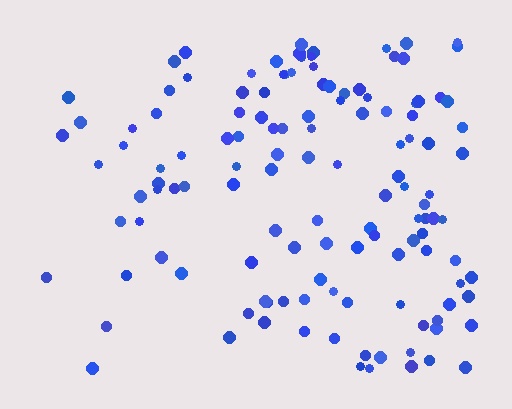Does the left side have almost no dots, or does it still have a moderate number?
Still a moderate number, just noticeably fewer than the right.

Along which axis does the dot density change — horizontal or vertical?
Horizontal.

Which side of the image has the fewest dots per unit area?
The left.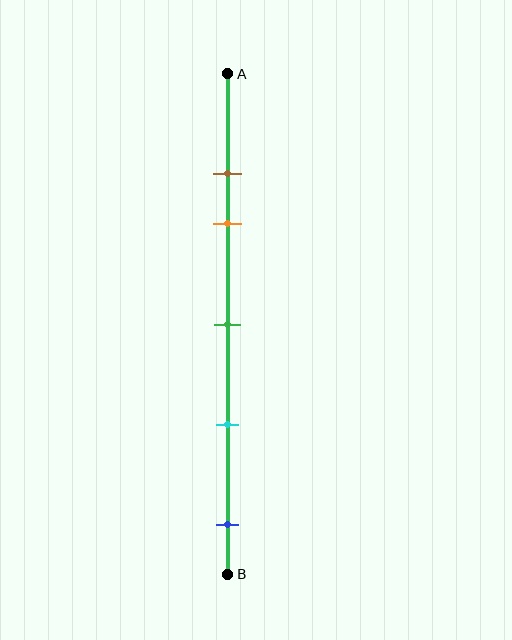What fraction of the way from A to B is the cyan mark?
The cyan mark is approximately 70% (0.7) of the way from A to B.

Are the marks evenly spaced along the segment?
No, the marks are not evenly spaced.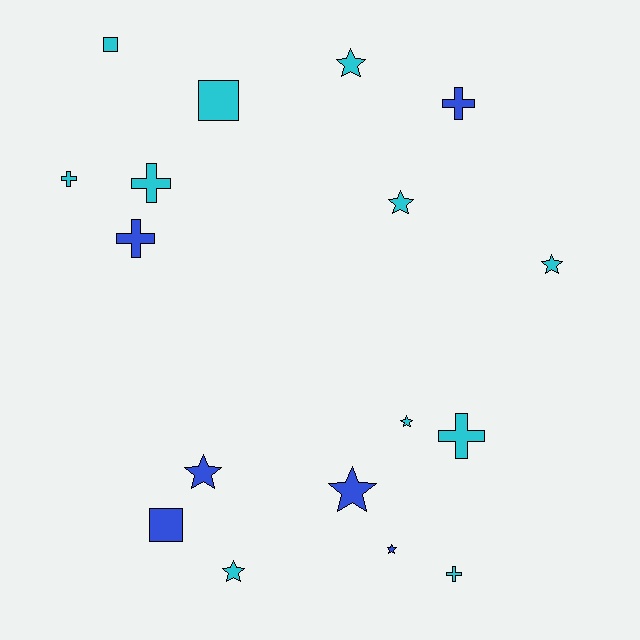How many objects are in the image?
There are 17 objects.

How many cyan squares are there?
There are 2 cyan squares.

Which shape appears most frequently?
Star, with 8 objects.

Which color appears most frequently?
Cyan, with 11 objects.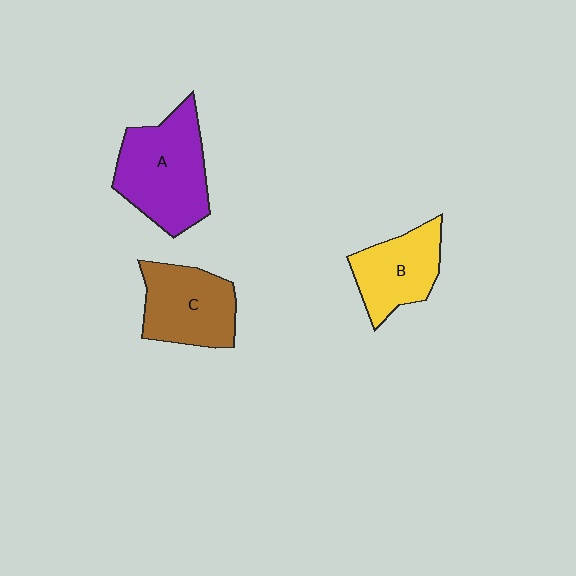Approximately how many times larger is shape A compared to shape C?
Approximately 1.3 times.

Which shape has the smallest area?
Shape B (yellow).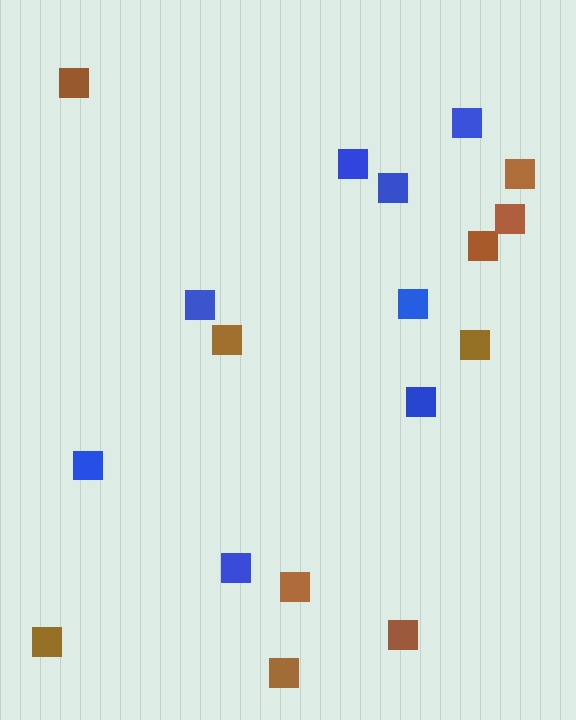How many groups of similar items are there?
There are 2 groups: one group of blue squares (8) and one group of brown squares (10).